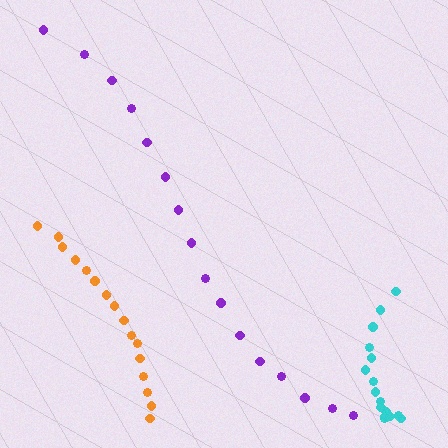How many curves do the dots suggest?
There are 3 distinct paths.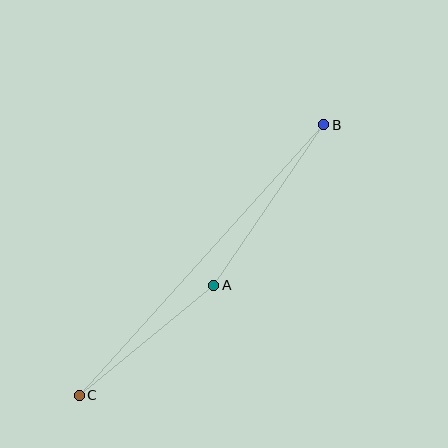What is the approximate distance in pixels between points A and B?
The distance between A and B is approximately 195 pixels.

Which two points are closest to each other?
Points A and C are closest to each other.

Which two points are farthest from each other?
Points B and C are farthest from each other.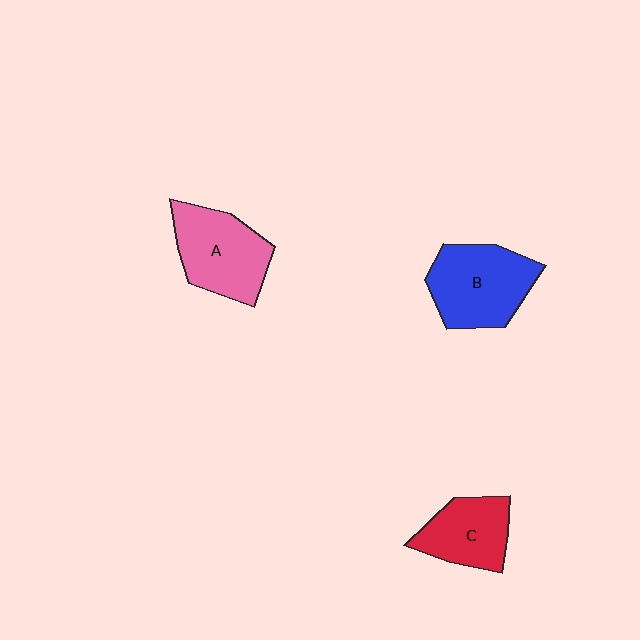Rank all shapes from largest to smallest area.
From largest to smallest: B (blue), A (pink), C (red).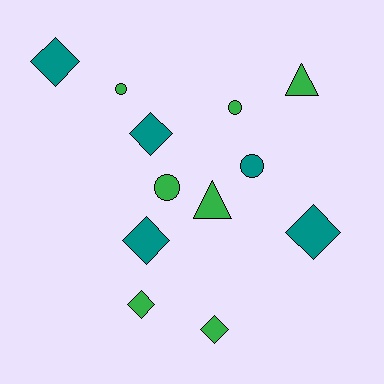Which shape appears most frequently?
Diamond, with 6 objects.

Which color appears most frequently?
Green, with 7 objects.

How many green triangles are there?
There are 2 green triangles.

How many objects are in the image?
There are 12 objects.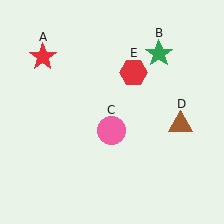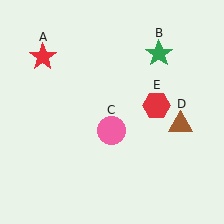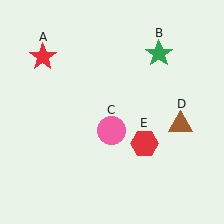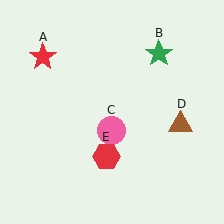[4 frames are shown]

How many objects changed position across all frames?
1 object changed position: red hexagon (object E).